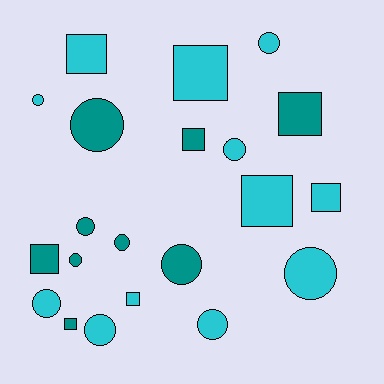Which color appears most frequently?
Cyan, with 12 objects.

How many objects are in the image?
There are 21 objects.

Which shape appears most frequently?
Circle, with 12 objects.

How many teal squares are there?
There are 4 teal squares.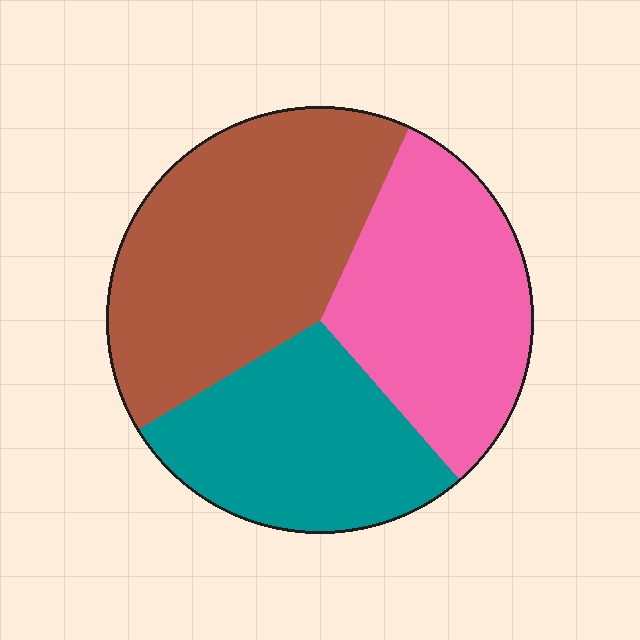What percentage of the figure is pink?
Pink covers roughly 30% of the figure.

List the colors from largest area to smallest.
From largest to smallest: brown, pink, teal.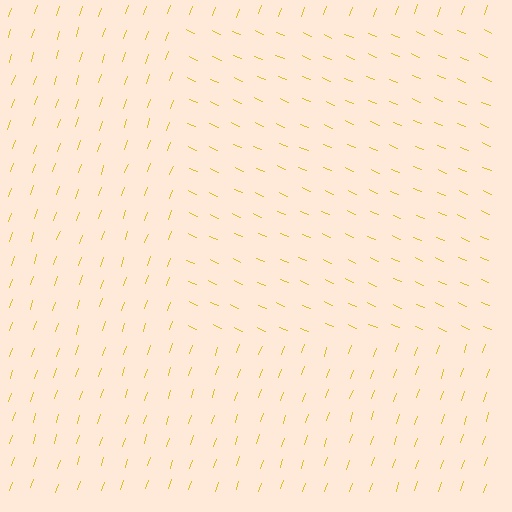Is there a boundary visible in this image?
Yes, there is a texture boundary formed by a change in line orientation.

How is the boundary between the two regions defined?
The boundary is defined purely by a change in line orientation (approximately 85 degrees difference). All lines are the same color and thickness.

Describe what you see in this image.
The image is filled with small yellow line segments. A rectangle region in the image has lines oriented differently from the surrounding lines, creating a visible texture boundary.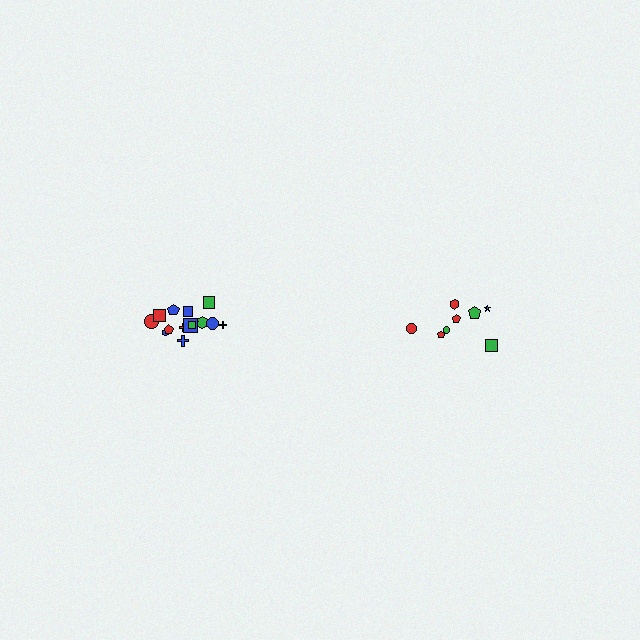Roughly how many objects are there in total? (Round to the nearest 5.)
Roughly 25 objects in total.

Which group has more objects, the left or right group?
The left group.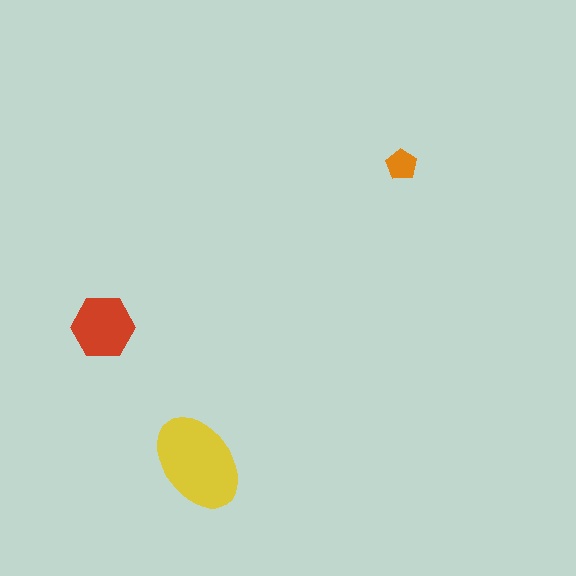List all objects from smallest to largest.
The orange pentagon, the red hexagon, the yellow ellipse.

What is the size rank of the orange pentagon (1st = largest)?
3rd.